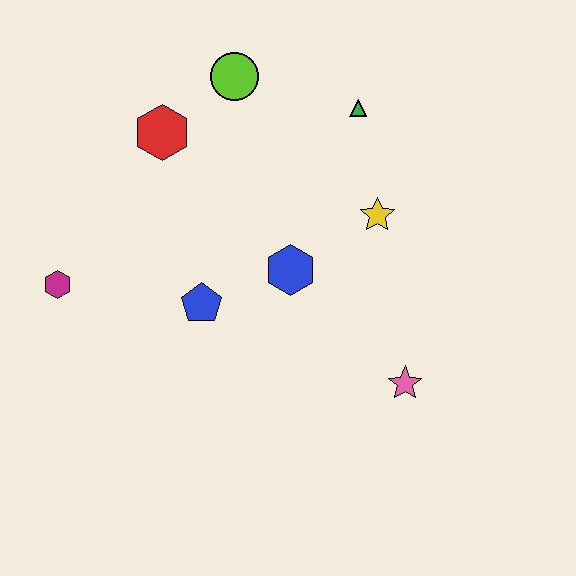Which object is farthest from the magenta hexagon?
The pink star is farthest from the magenta hexagon.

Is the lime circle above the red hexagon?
Yes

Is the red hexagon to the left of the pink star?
Yes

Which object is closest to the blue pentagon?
The blue hexagon is closest to the blue pentagon.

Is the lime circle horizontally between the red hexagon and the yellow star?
Yes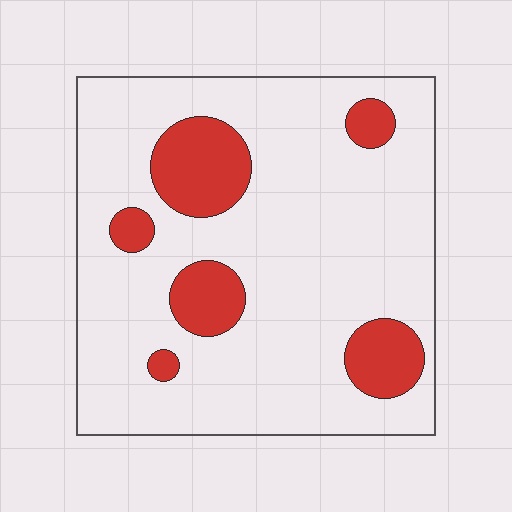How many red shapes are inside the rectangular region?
6.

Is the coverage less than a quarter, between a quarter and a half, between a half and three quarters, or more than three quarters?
Less than a quarter.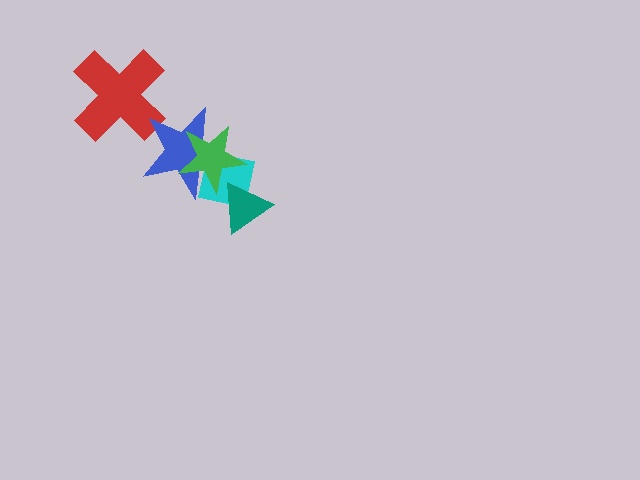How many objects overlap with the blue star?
3 objects overlap with the blue star.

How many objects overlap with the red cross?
1 object overlaps with the red cross.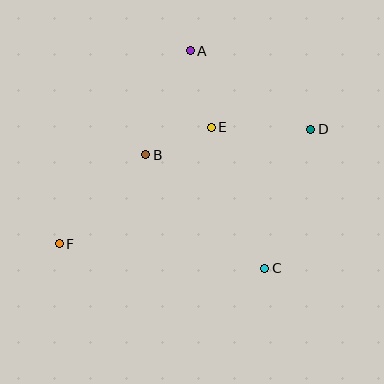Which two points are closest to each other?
Points B and E are closest to each other.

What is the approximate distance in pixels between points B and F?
The distance between B and F is approximately 124 pixels.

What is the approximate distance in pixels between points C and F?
The distance between C and F is approximately 207 pixels.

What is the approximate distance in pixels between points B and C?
The distance between B and C is approximately 164 pixels.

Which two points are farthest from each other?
Points D and F are farthest from each other.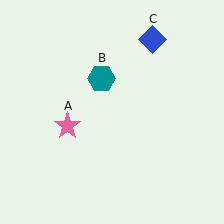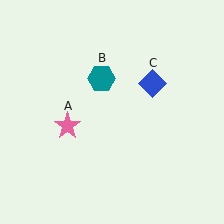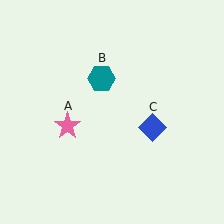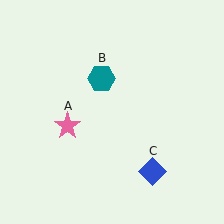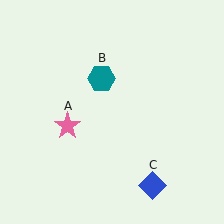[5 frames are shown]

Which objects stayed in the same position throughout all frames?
Pink star (object A) and teal hexagon (object B) remained stationary.